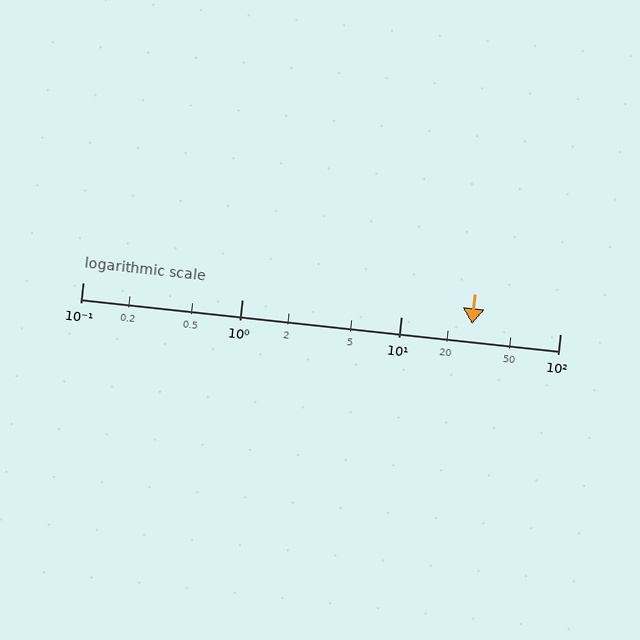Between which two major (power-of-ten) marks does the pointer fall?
The pointer is between 10 and 100.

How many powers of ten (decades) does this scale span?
The scale spans 3 decades, from 0.1 to 100.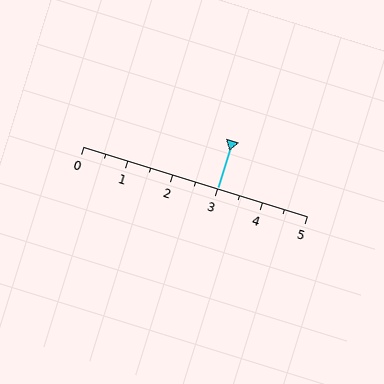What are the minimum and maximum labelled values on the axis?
The axis runs from 0 to 5.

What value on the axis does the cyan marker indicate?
The marker indicates approximately 3.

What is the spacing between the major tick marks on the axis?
The major ticks are spaced 1 apart.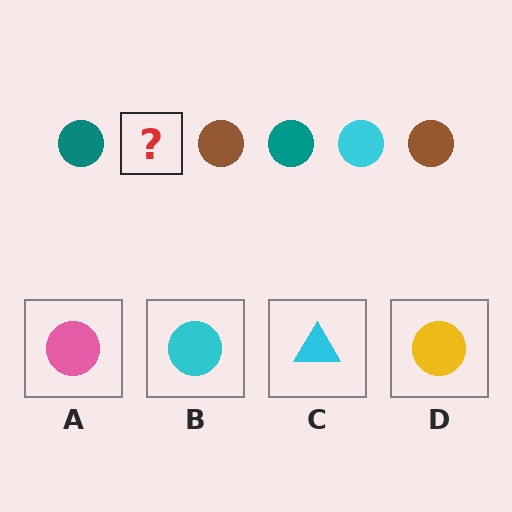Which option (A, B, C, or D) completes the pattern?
B.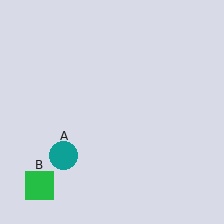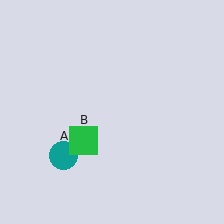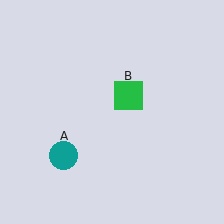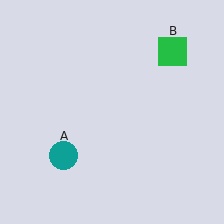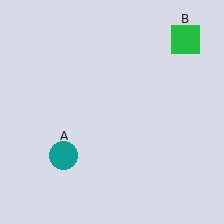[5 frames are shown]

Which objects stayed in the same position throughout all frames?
Teal circle (object A) remained stationary.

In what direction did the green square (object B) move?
The green square (object B) moved up and to the right.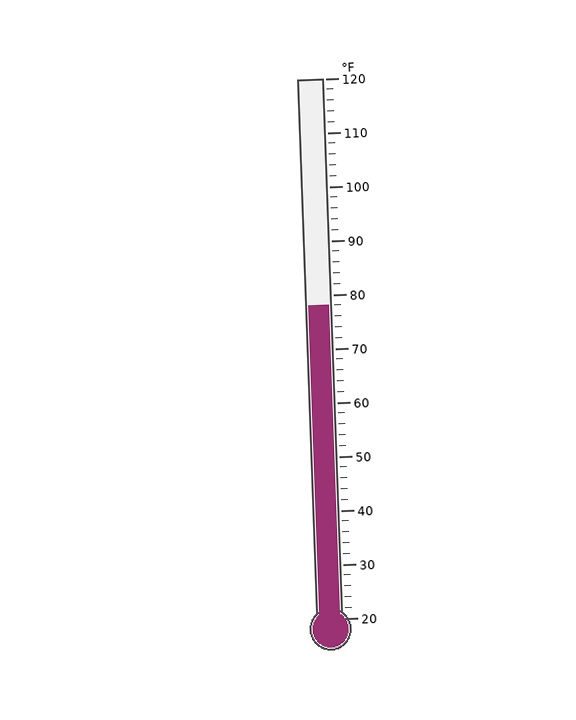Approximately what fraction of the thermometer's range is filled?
The thermometer is filled to approximately 60% of its range.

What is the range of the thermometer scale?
The thermometer scale ranges from 20°F to 120°F.